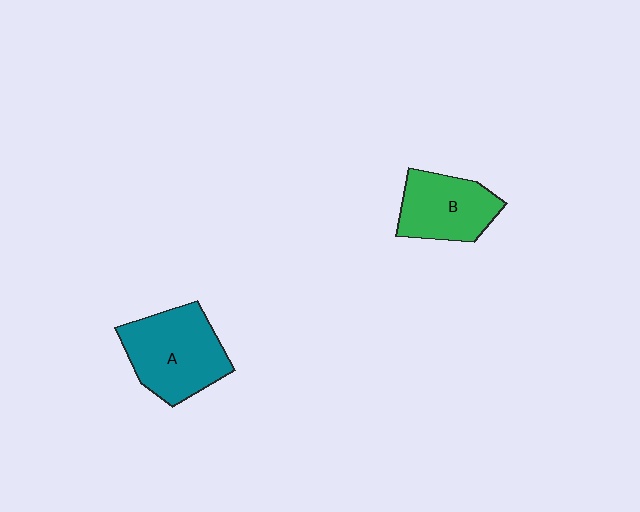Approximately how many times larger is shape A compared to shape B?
Approximately 1.3 times.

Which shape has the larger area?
Shape A (teal).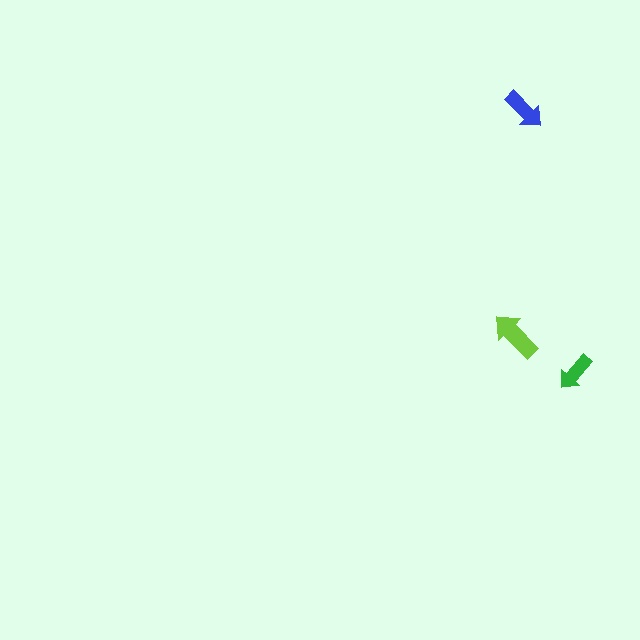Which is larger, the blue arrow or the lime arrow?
The lime one.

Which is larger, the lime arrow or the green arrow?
The lime one.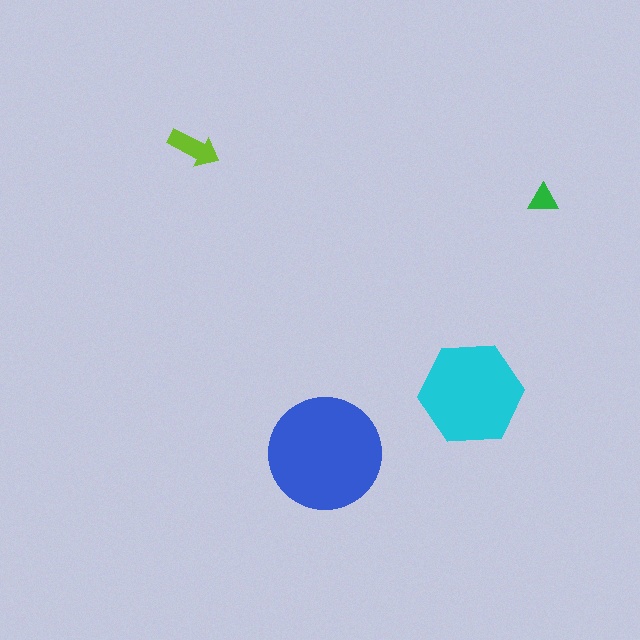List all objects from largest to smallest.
The blue circle, the cyan hexagon, the lime arrow, the green triangle.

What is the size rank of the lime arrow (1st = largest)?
3rd.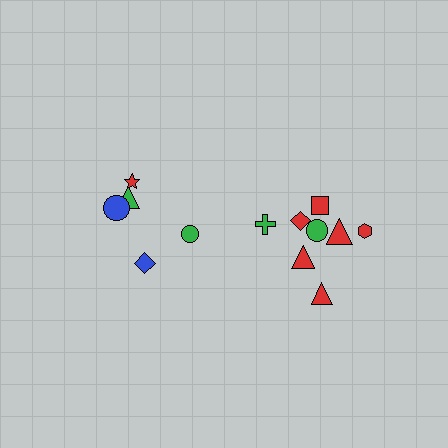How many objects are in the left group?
There are 5 objects.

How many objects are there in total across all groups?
There are 13 objects.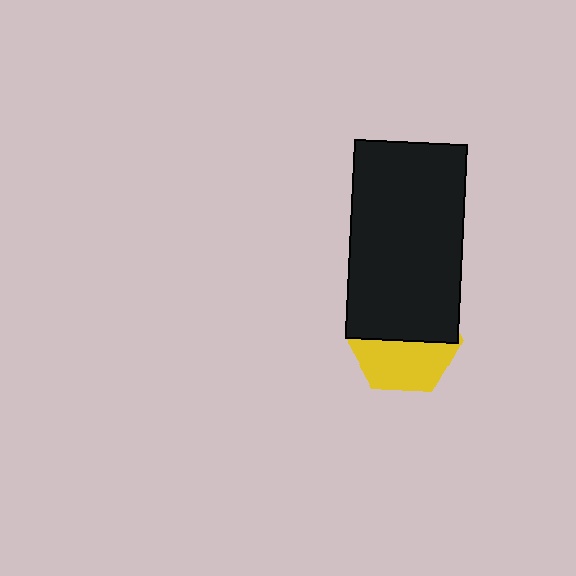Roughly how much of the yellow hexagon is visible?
About half of it is visible (roughly 47%).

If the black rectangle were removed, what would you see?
You would see the complete yellow hexagon.